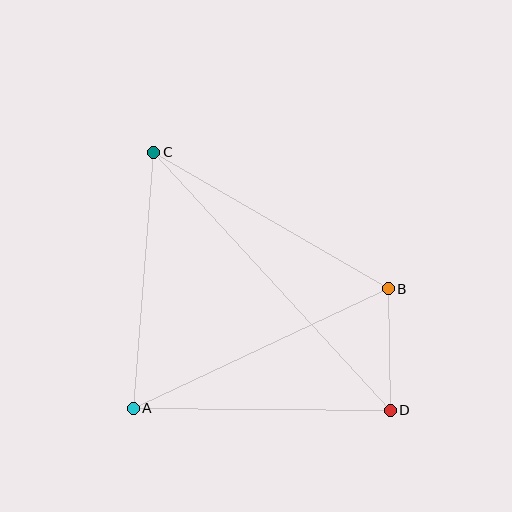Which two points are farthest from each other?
Points C and D are farthest from each other.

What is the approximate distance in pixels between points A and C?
The distance between A and C is approximately 257 pixels.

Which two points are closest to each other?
Points B and D are closest to each other.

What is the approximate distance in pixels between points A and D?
The distance between A and D is approximately 257 pixels.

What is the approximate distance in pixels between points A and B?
The distance between A and B is approximately 282 pixels.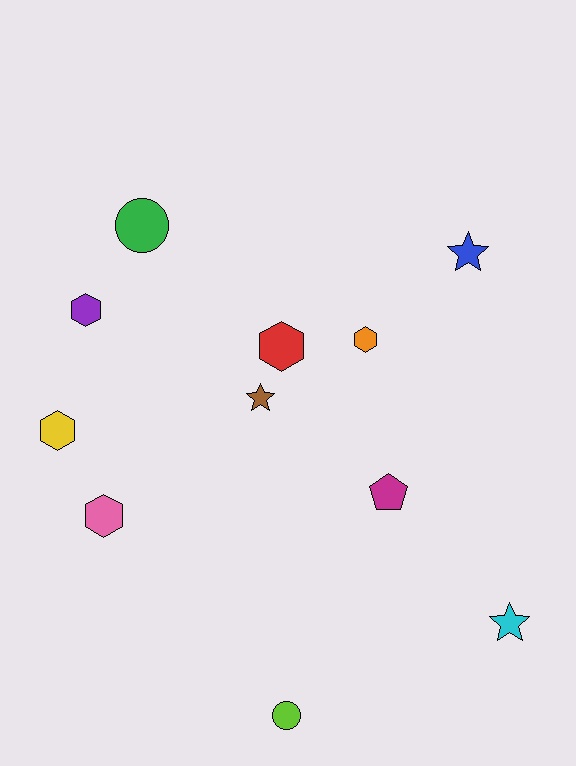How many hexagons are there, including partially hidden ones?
There are 5 hexagons.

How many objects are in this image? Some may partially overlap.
There are 11 objects.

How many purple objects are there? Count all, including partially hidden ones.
There is 1 purple object.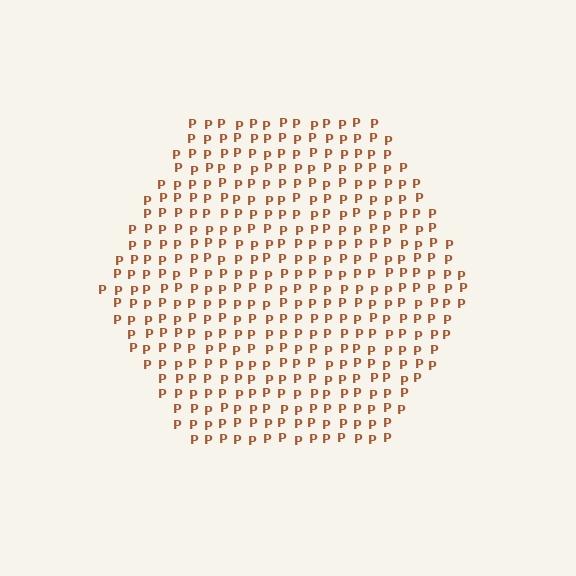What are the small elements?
The small elements are letter P's.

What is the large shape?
The large shape is a hexagon.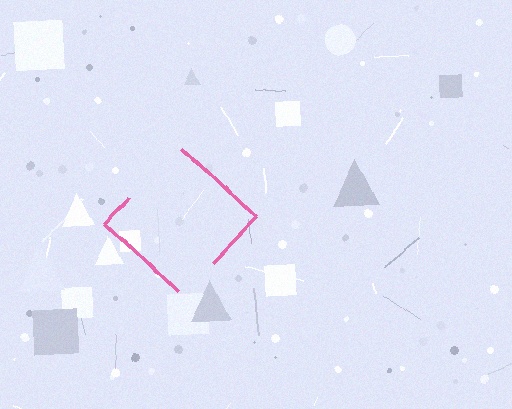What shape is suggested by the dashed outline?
The dashed outline suggests a diamond.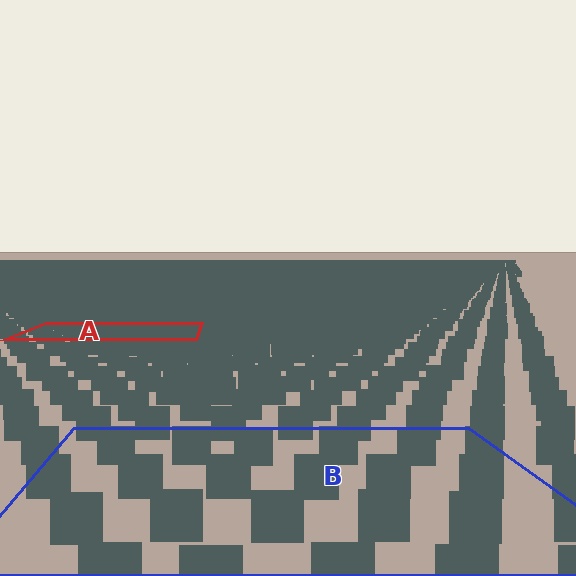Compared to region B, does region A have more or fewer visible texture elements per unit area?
Region A has more texture elements per unit area — they are packed more densely because it is farther away.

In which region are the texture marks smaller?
The texture marks are smaller in region A, because it is farther away.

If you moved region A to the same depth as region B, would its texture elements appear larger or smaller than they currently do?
They would appear larger. At a closer depth, the same texture elements are projected at a bigger on-screen size.